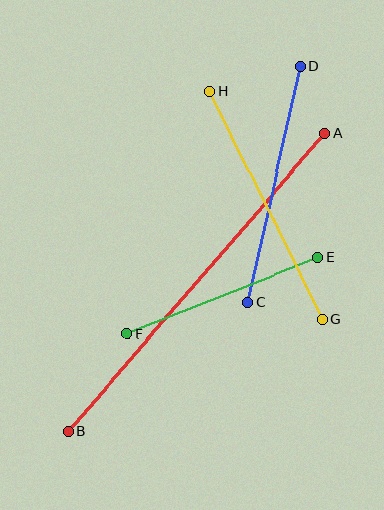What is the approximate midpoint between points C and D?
The midpoint is at approximately (274, 184) pixels.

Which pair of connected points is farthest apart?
Points A and B are farthest apart.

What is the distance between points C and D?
The distance is approximately 241 pixels.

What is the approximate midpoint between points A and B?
The midpoint is at approximately (197, 282) pixels.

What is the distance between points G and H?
The distance is approximately 254 pixels.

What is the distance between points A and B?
The distance is approximately 393 pixels.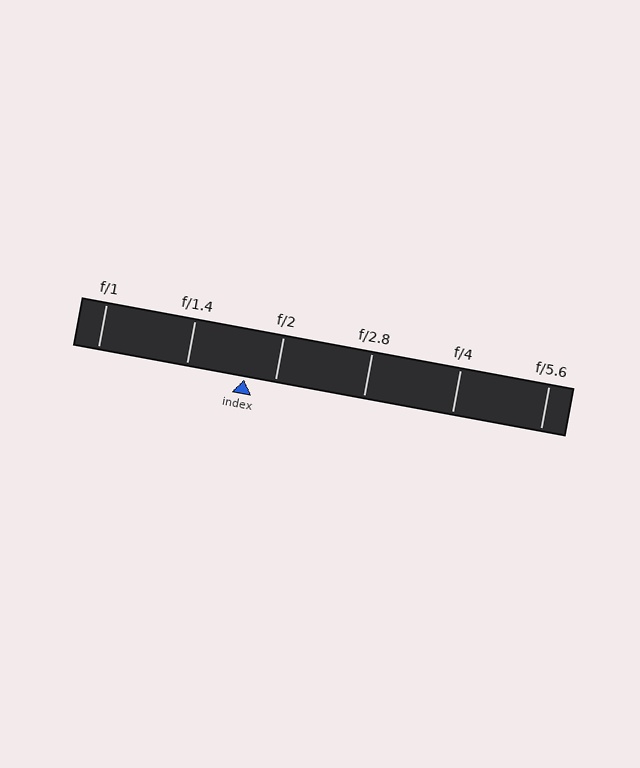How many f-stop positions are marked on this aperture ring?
There are 6 f-stop positions marked.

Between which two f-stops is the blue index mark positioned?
The index mark is between f/1.4 and f/2.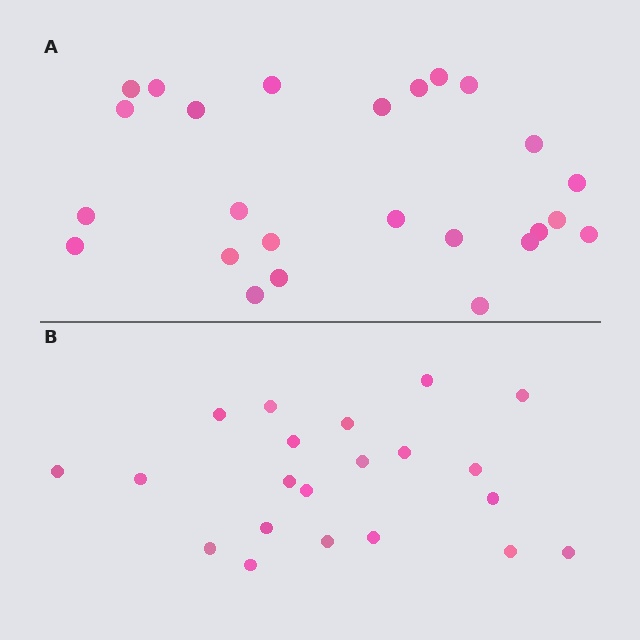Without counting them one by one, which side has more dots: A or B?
Region A (the top region) has more dots.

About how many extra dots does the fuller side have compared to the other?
Region A has about 4 more dots than region B.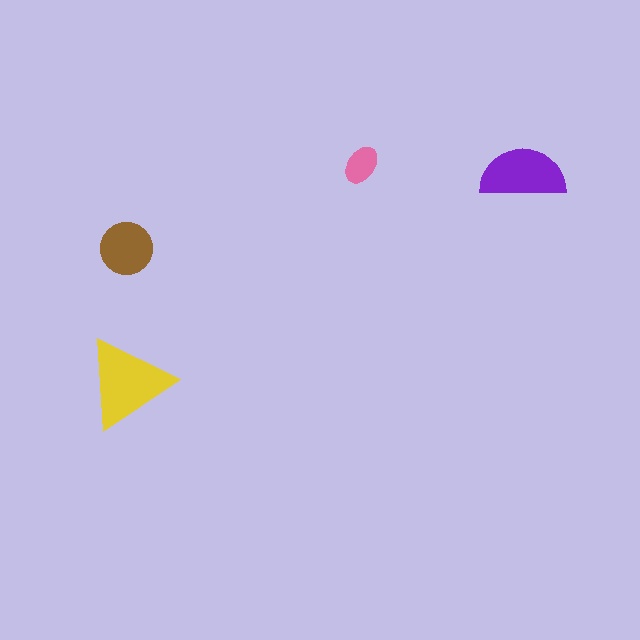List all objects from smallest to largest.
The pink ellipse, the brown circle, the purple semicircle, the yellow triangle.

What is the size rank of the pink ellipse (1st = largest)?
4th.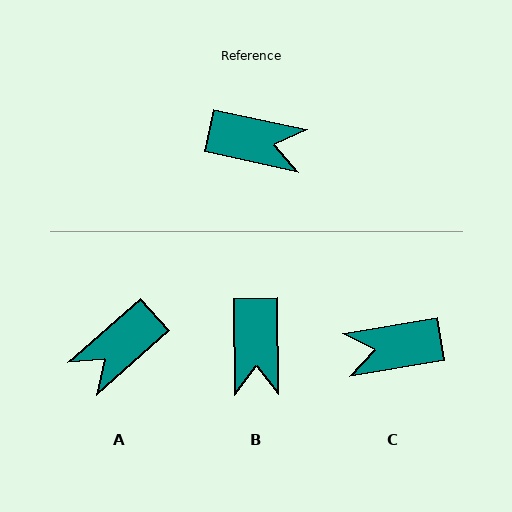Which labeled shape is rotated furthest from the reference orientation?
C, about 159 degrees away.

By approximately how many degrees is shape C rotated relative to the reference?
Approximately 159 degrees clockwise.